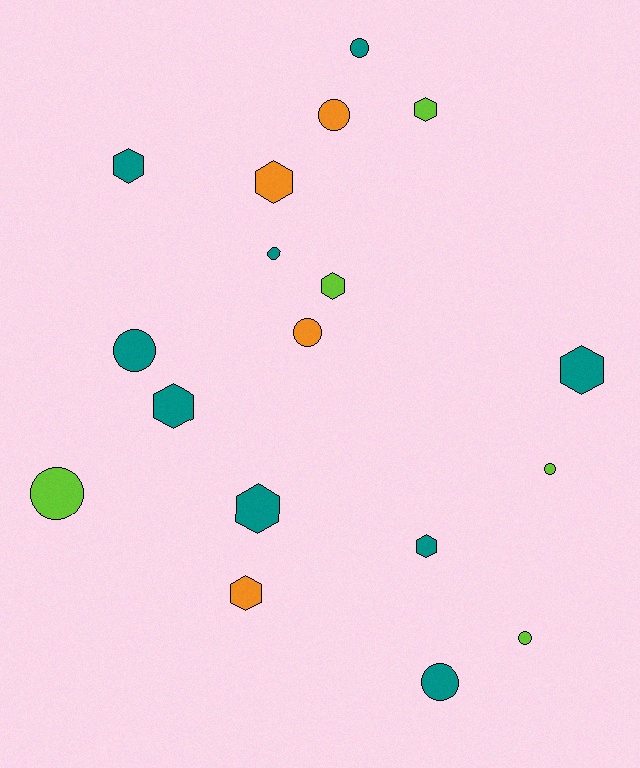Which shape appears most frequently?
Hexagon, with 9 objects.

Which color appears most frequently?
Teal, with 9 objects.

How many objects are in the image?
There are 18 objects.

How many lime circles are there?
There are 3 lime circles.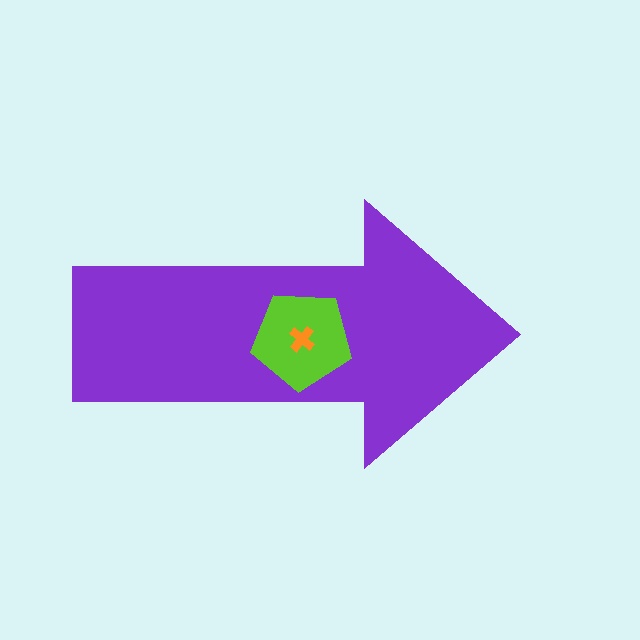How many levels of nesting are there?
3.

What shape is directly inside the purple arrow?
The lime pentagon.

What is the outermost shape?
The purple arrow.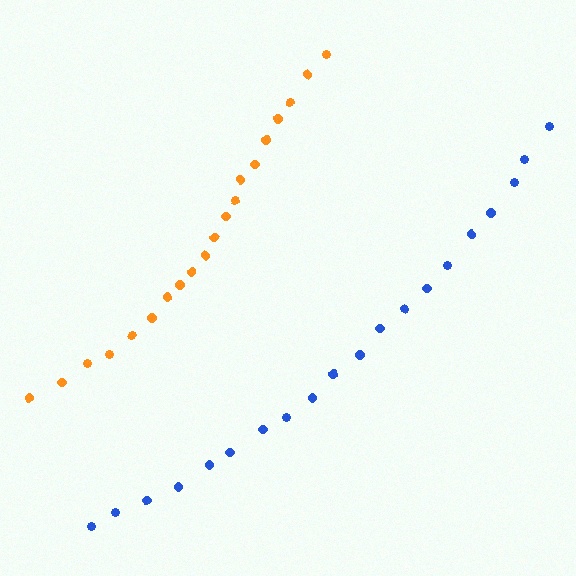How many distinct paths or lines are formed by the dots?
There are 2 distinct paths.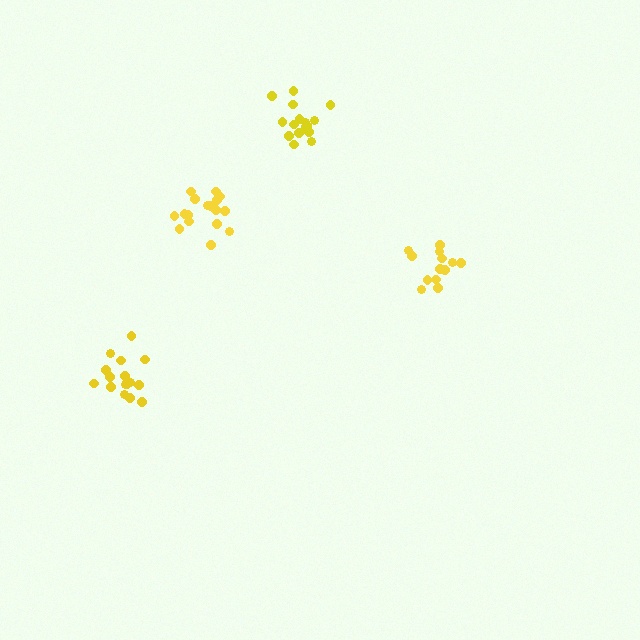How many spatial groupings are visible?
There are 4 spatial groupings.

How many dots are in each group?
Group 1: 17 dots, Group 2: 16 dots, Group 3: 16 dots, Group 4: 13 dots (62 total).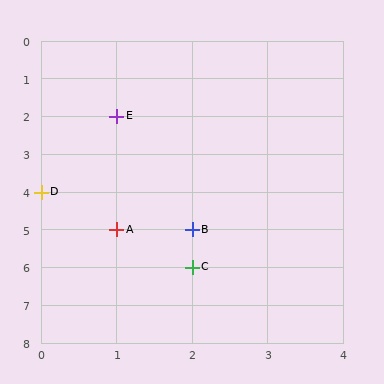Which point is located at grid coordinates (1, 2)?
Point E is at (1, 2).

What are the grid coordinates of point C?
Point C is at grid coordinates (2, 6).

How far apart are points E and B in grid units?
Points E and B are 1 column and 3 rows apart (about 3.2 grid units diagonally).